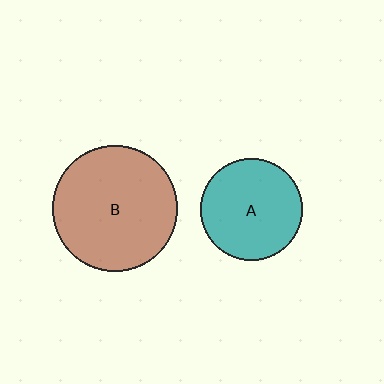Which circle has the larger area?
Circle B (brown).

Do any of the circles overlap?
No, none of the circles overlap.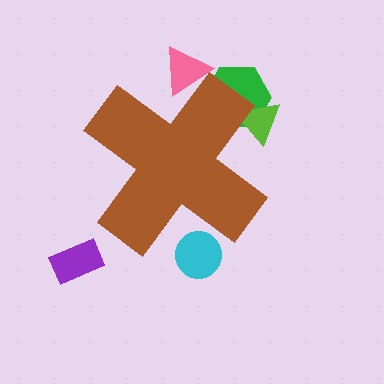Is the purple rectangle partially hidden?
No, the purple rectangle is fully visible.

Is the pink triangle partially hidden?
Yes, the pink triangle is partially hidden behind the brown cross.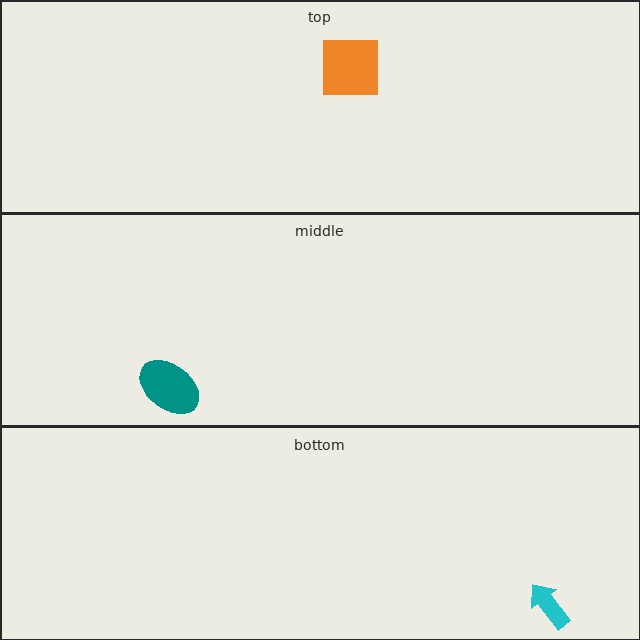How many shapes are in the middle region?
1.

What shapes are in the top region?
The orange square.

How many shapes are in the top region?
1.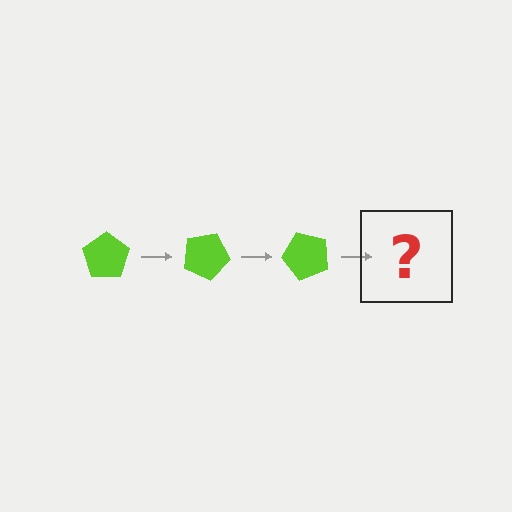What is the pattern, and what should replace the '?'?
The pattern is that the pentagon rotates 25 degrees each step. The '?' should be a lime pentagon rotated 75 degrees.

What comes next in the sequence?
The next element should be a lime pentagon rotated 75 degrees.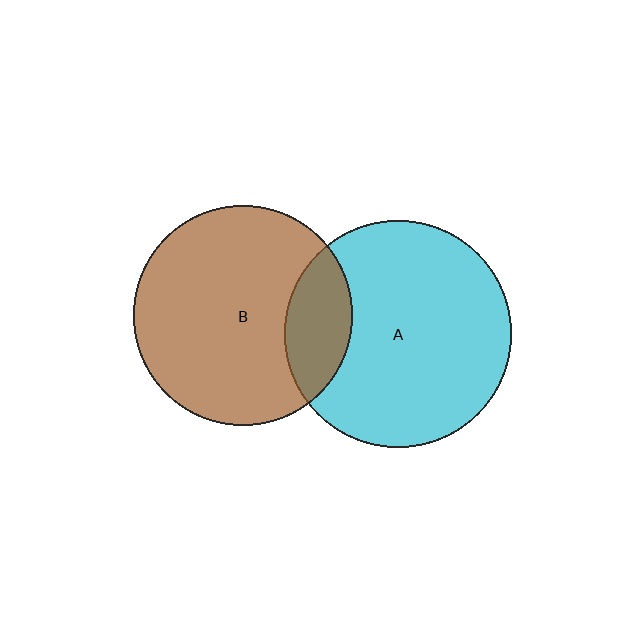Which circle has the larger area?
Circle A (cyan).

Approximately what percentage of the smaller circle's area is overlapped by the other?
Approximately 20%.